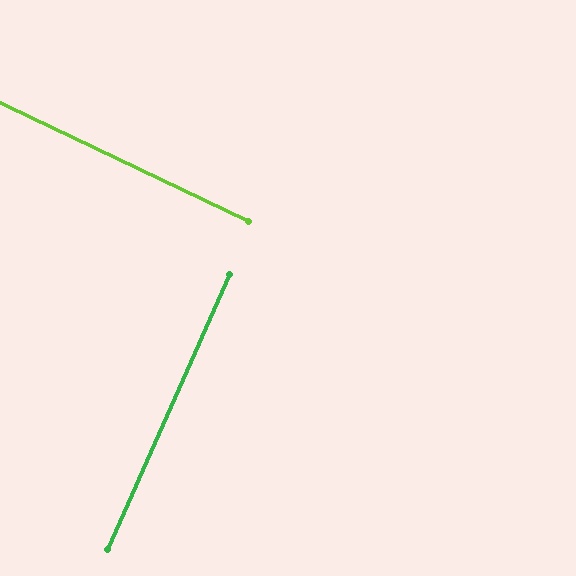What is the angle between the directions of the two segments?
Approximately 89 degrees.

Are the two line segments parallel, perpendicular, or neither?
Perpendicular — they meet at approximately 89°.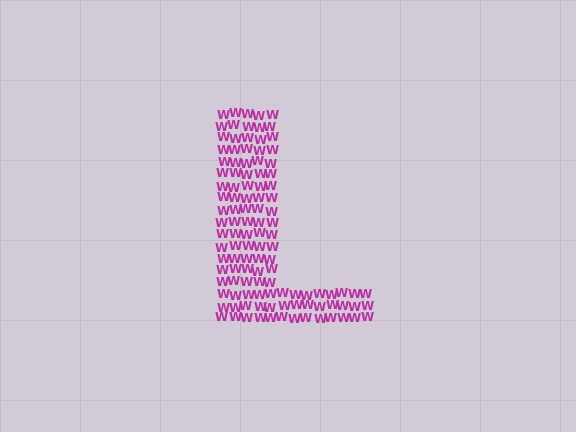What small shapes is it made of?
It is made of small letter W's.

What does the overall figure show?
The overall figure shows the letter L.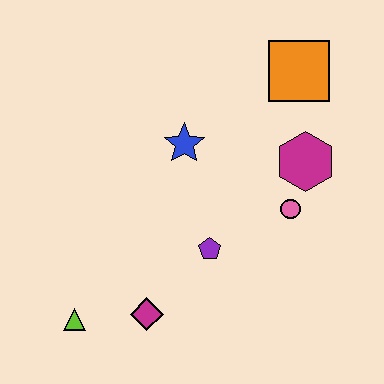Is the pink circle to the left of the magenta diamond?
No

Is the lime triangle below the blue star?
Yes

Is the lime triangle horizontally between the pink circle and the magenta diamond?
No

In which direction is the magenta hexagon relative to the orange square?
The magenta hexagon is below the orange square.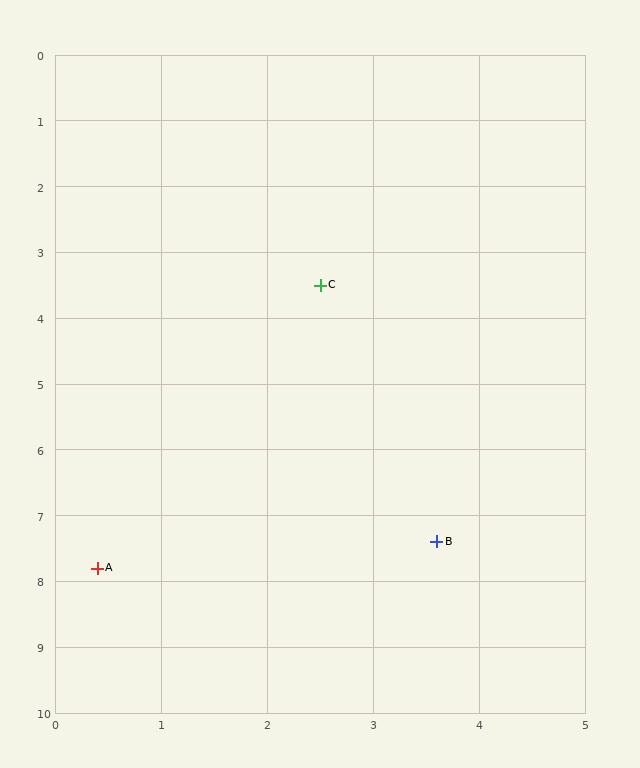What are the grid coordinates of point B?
Point B is at approximately (3.6, 7.4).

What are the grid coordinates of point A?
Point A is at approximately (0.4, 7.8).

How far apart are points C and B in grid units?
Points C and B are about 4.1 grid units apart.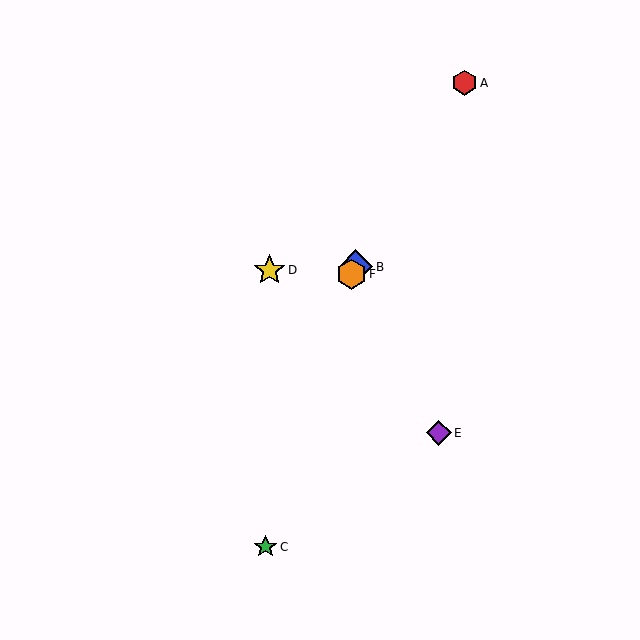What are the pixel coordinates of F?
Object F is at (351, 274).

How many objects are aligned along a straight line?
3 objects (A, B, F) are aligned along a straight line.